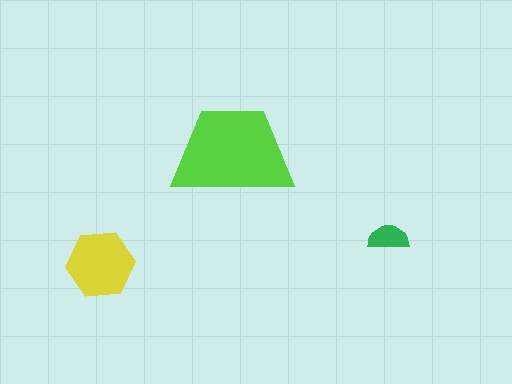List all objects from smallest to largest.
The green semicircle, the yellow hexagon, the lime trapezoid.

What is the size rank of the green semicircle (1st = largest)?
3rd.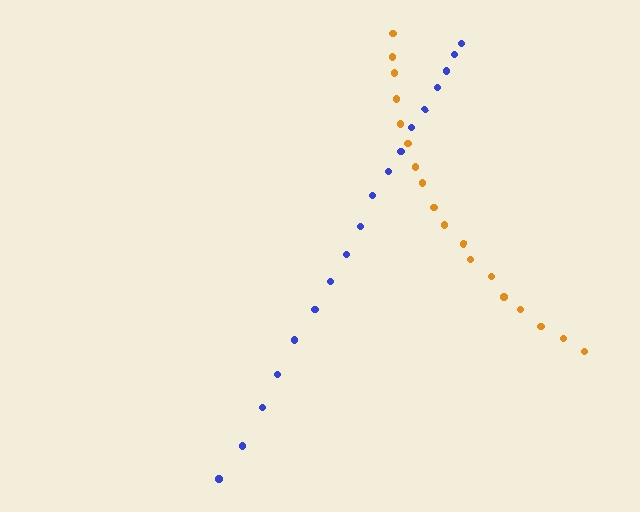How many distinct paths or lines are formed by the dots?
There are 2 distinct paths.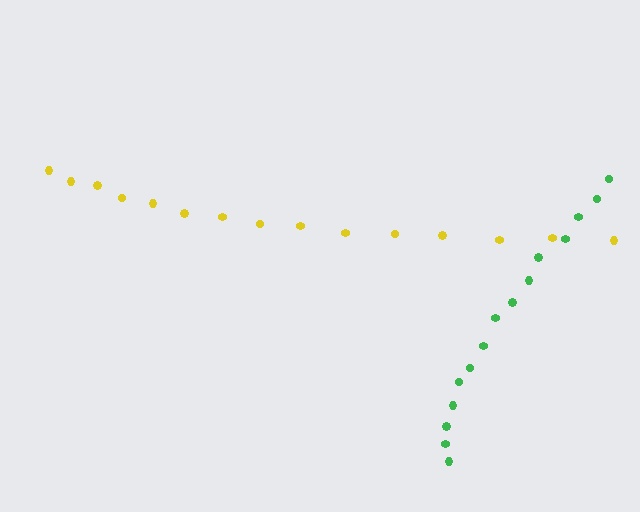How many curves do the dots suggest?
There are 2 distinct paths.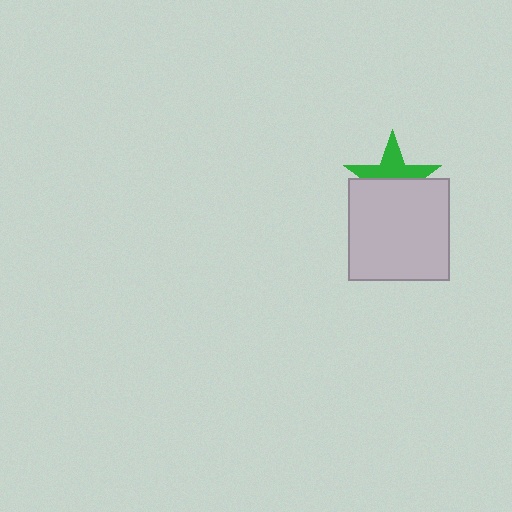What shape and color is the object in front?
The object in front is a light gray square.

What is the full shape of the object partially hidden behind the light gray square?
The partially hidden object is a green star.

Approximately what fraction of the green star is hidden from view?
Roughly 54% of the green star is hidden behind the light gray square.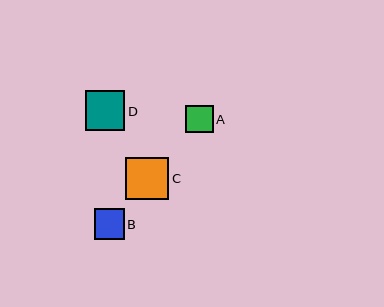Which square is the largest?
Square C is the largest with a size of approximately 43 pixels.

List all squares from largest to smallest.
From largest to smallest: C, D, B, A.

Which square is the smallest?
Square A is the smallest with a size of approximately 27 pixels.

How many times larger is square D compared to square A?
Square D is approximately 1.5 times the size of square A.